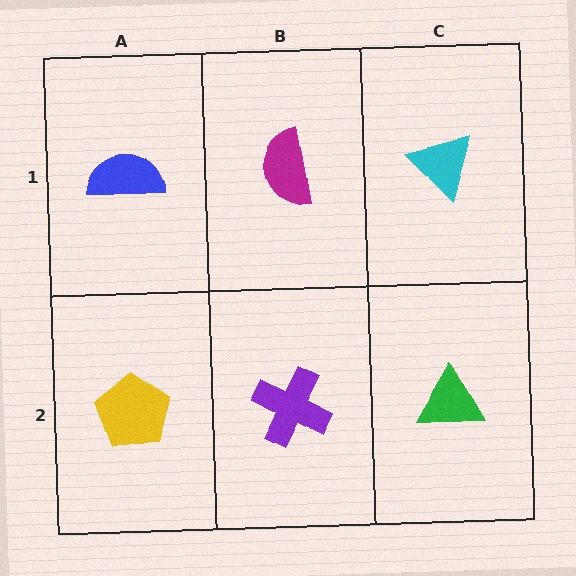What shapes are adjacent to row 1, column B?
A purple cross (row 2, column B), a blue semicircle (row 1, column A), a cyan triangle (row 1, column C).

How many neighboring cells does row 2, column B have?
3.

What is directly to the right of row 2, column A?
A purple cross.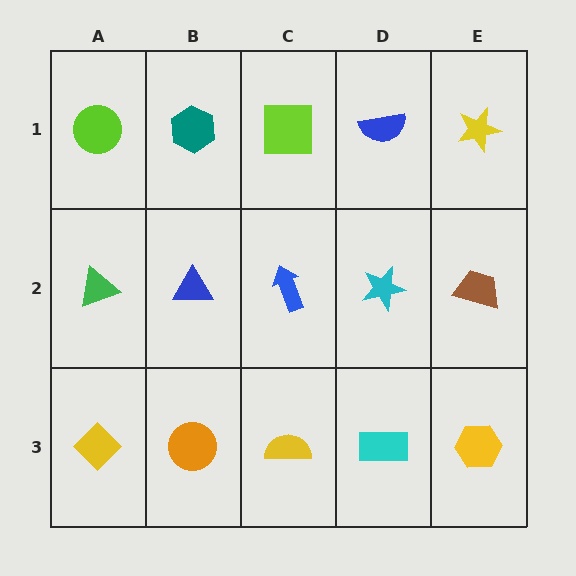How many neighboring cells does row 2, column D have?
4.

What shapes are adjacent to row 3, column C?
A blue arrow (row 2, column C), an orange circle (row 3, column B), a cyan rectangle (row 3, column D).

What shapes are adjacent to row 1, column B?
A blue triangle (row 2, column B), a lime circle (row 1, column A), a lime square (row 1, column C).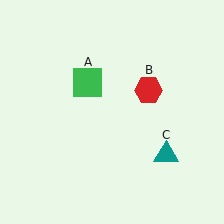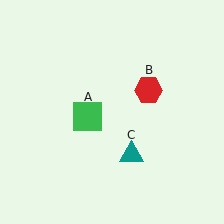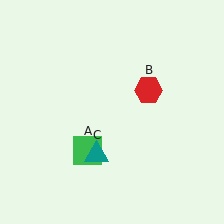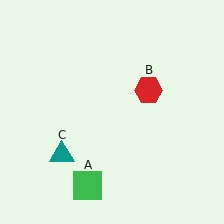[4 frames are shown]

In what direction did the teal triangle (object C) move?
The teal triangle (object C) moved left.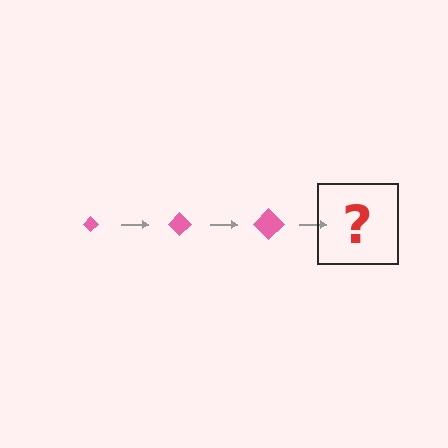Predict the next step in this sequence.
The next step is a pink diamond, larger than the previous one.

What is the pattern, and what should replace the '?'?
The pattern is that the diamond gets progressively larger each step. The '?' should be a pink diamond, larger than the previous one.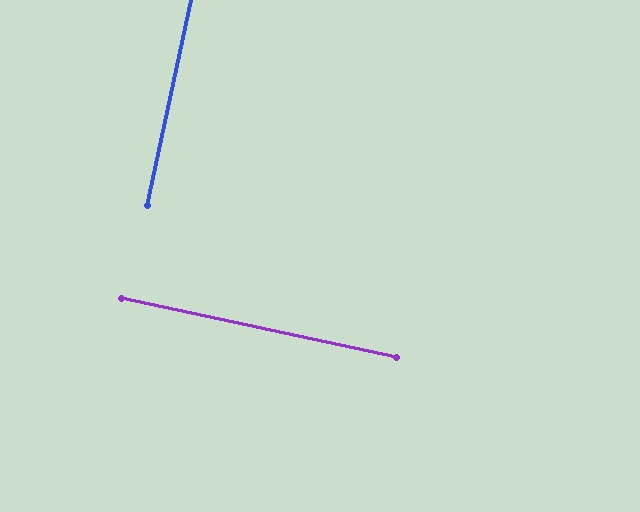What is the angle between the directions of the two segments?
Approximately 90 degrees.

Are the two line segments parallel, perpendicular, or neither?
Perpendicular — they meet at approximately 90°.